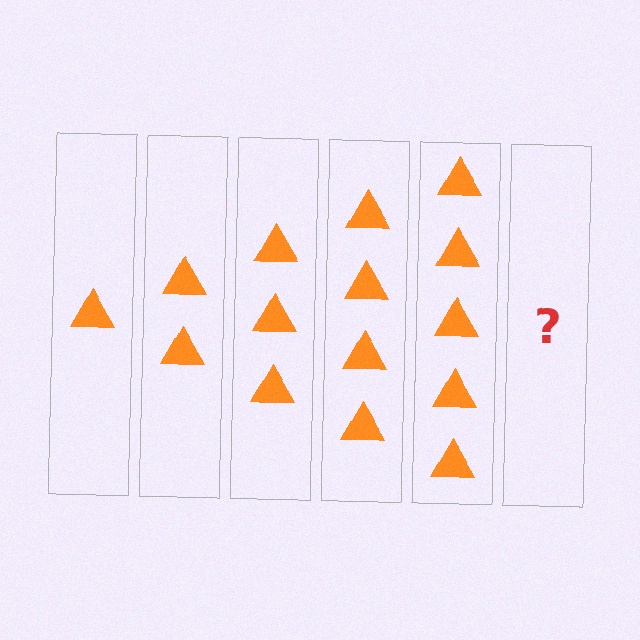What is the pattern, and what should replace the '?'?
The pattern is that each step adds one more triangle. The '?' should be 6 triangles.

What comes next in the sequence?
The next element should be 6 triangles.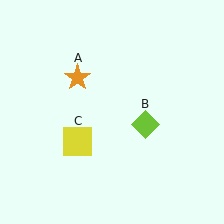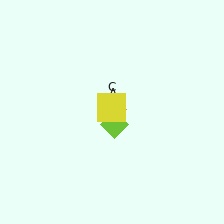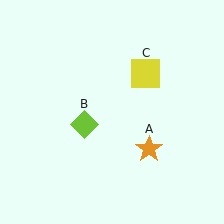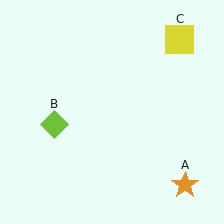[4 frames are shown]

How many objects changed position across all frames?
3 objects changed position: orange star (object A), lime diamond (object B), yellow square (object C).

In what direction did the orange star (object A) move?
The orange star (object A) moved down and to the right.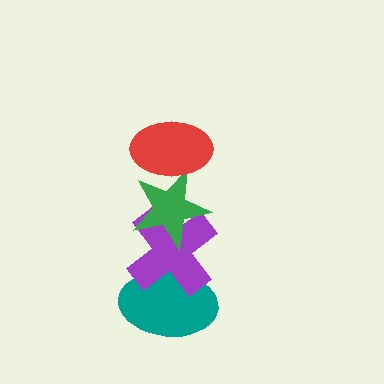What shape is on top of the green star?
The red ellipse is on top of the green star.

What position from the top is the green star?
The green star is 2nd from the top.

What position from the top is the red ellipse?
The red ellipse is 1st from the top.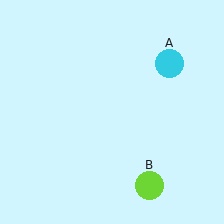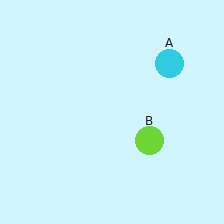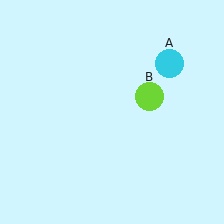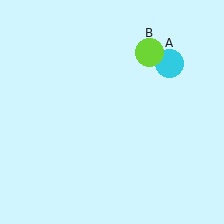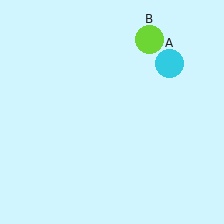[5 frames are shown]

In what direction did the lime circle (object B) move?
The lime circle (object B) moved up.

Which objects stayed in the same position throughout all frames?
Cyan circle (object A) remained stationary.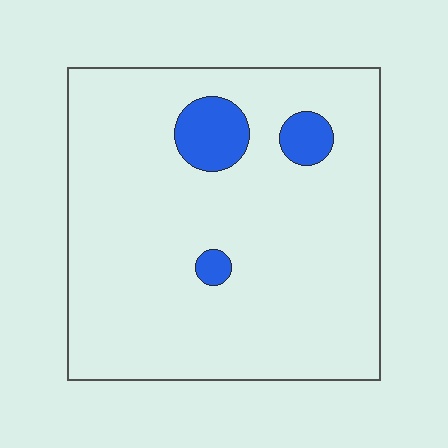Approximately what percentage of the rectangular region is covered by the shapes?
Approximately 10%.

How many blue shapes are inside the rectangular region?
3.